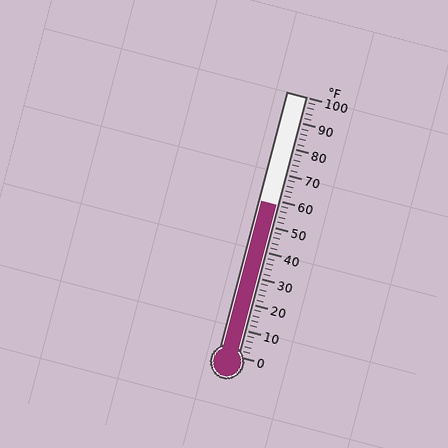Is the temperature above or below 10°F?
The temperature is above 10°F.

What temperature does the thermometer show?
The thermometer shows approximately 58°F.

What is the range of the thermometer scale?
The thermometer scale ranges from 0°F to 100°F.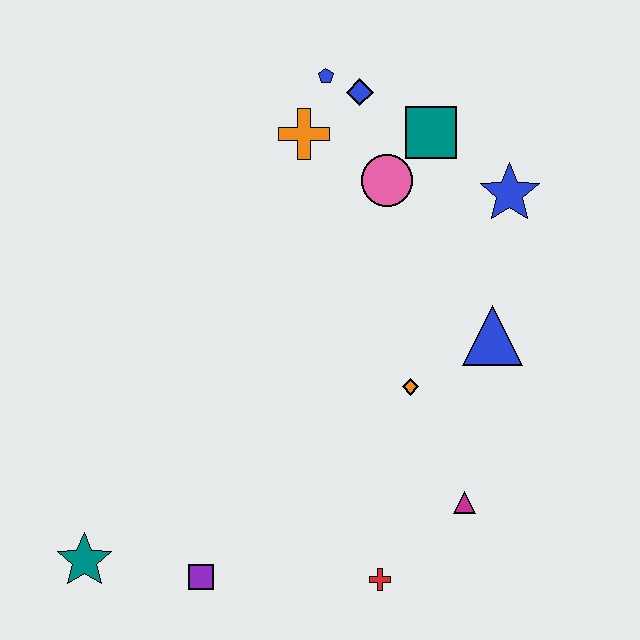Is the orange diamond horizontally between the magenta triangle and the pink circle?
Yes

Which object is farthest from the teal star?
The blue star is farthest from the teal star.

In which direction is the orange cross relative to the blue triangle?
The orange cross is above the blue triangle.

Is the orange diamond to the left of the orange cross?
No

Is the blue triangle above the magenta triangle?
Yes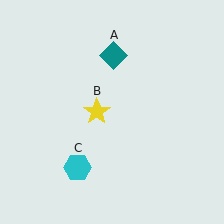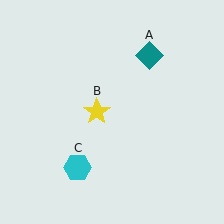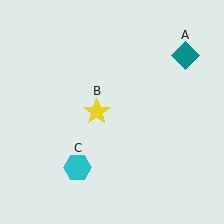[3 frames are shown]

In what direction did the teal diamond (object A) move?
The teal diamond (object A) moved right.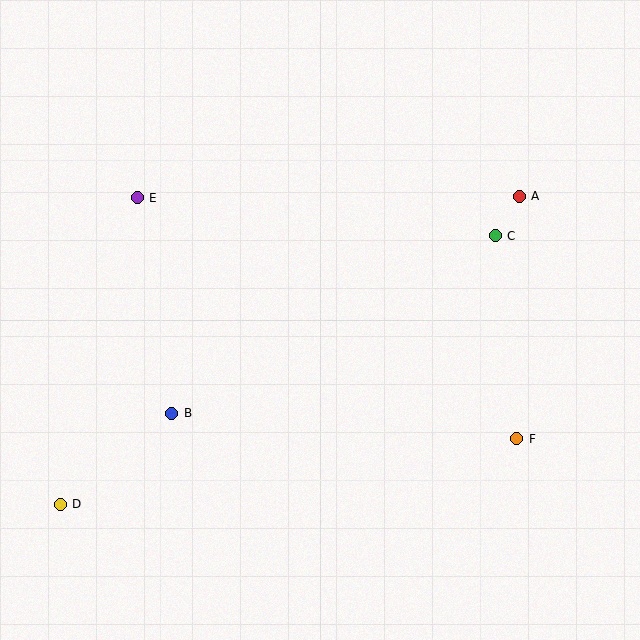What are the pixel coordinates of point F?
Point F is at (517, 439).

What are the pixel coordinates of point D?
Point D is at (60, 504).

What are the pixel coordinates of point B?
Point B is at (172, 413).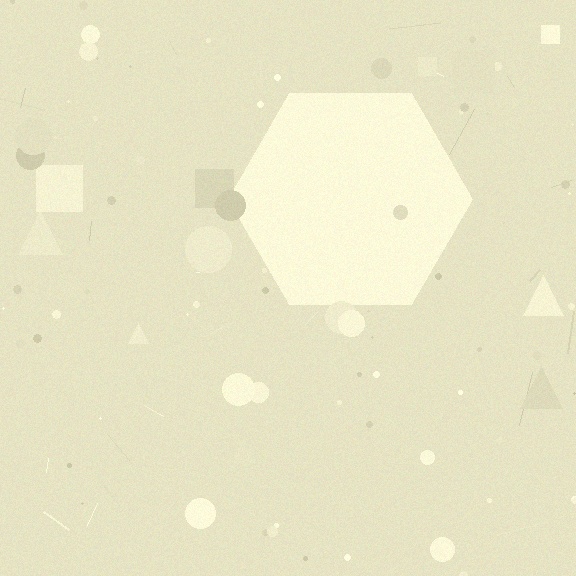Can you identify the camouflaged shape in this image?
The camouflaged shape is a hexagon.